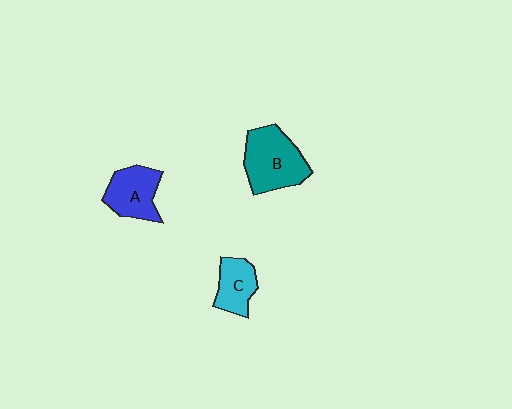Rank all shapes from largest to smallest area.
From largest to smallest: B (teal), A (blue), C (cyan).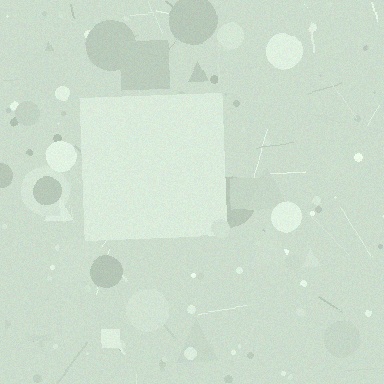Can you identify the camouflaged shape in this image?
The camouflaged shape is a square.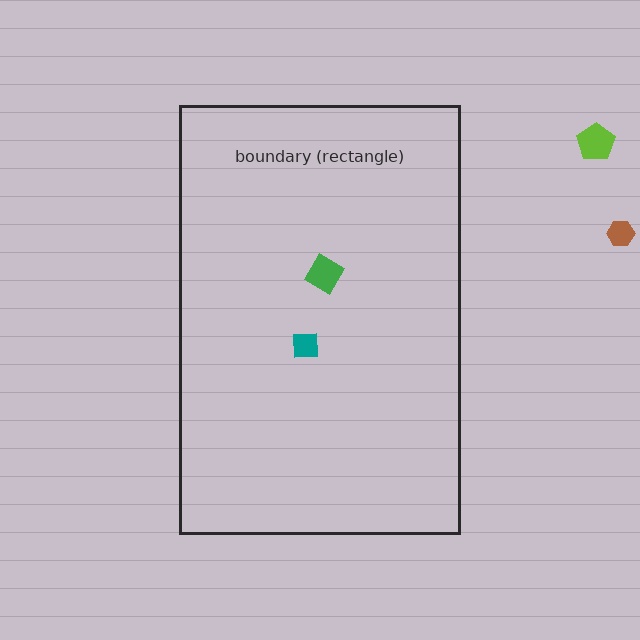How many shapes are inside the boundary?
2 inside, 2 outside.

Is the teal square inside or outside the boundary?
Inside.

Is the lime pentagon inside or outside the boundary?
Outside.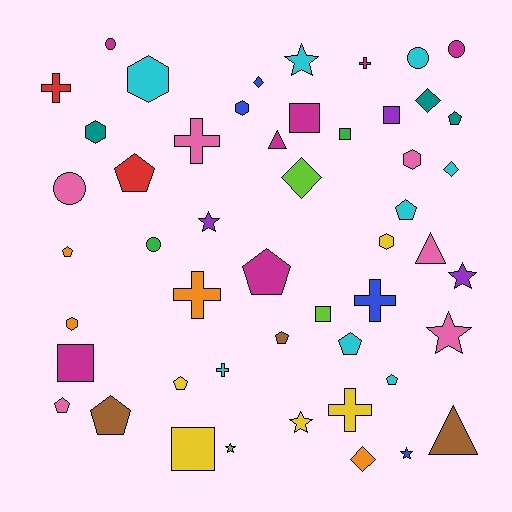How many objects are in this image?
There are 50 objects.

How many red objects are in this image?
There are 2 red objects.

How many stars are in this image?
There are 7 stars.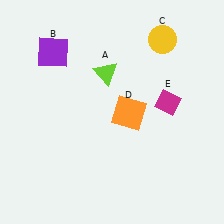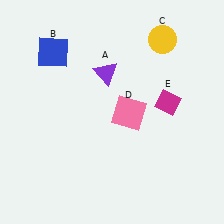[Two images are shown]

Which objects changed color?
A changed from lime to purple. B changed from purple to blue. D changed from orange to pink.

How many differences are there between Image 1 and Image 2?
There are 3 differences between the two images.